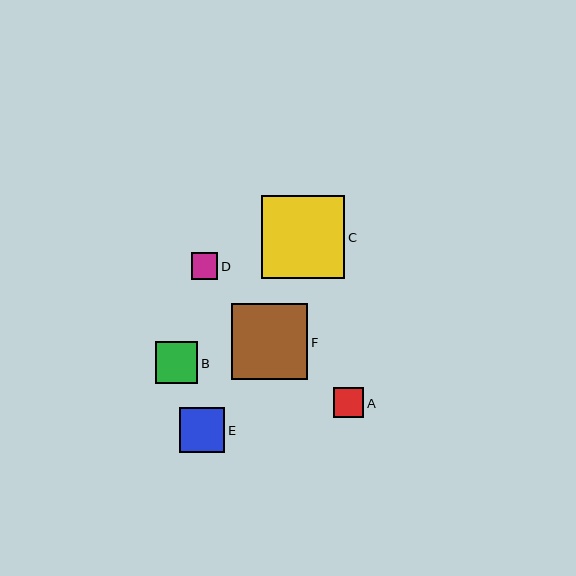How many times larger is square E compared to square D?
Square E is approximately 1.7 times the size of square D.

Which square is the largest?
Square C is the largest with a size of approximately 83 pixels.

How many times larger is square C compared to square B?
Square C is approximately 2.0 times the size of square B.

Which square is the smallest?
Square D is the smallest with a size of approximately 27 pixels.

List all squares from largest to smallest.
From largest to smallest: C, F, E, B, A, D.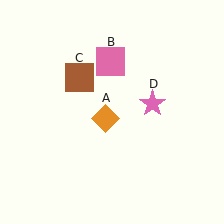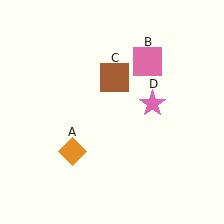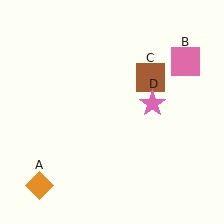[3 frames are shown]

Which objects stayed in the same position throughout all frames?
Pink star (object D) remained stationary.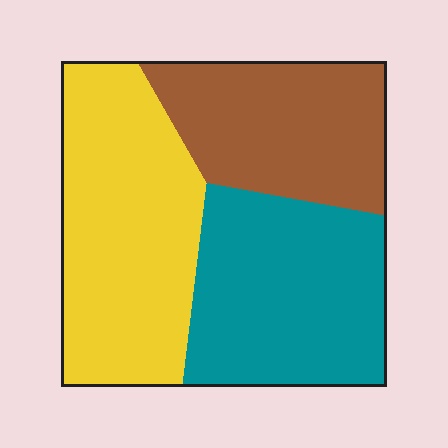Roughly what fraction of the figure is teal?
Teal covers 34% of the figure.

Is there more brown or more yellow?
Yellow.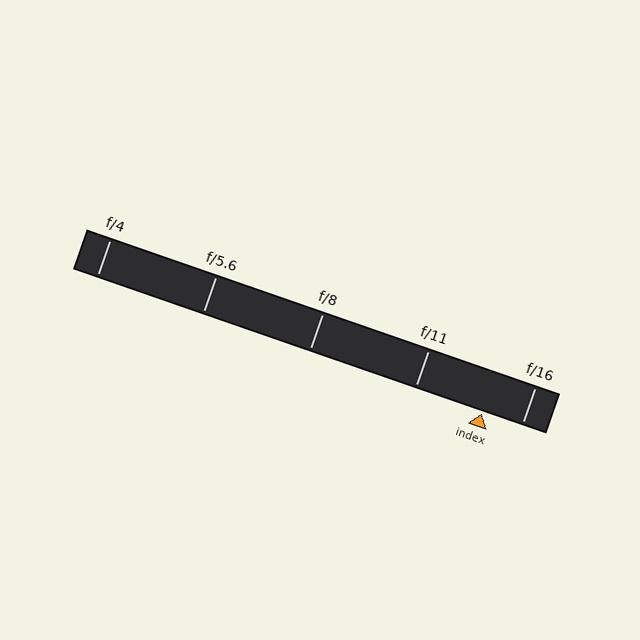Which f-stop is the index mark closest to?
The index mark is closest to f/16.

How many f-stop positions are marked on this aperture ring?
There are 5 f-stop positions marked.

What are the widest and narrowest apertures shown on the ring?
The widest aperture shown is f/4 and the narrowest is f/16.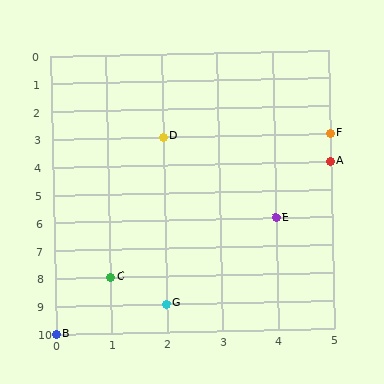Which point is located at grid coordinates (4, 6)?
Point E is at (4, 6).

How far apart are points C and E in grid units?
Points C and E are 3 columns and 2 rows apart (about 3.6 grid units diagonally).